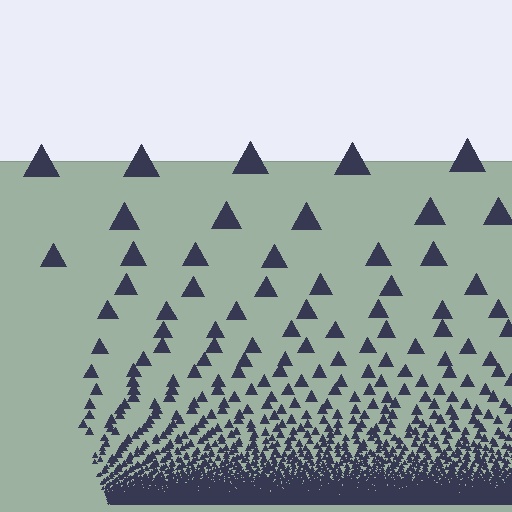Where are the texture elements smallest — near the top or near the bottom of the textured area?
Near the bottom.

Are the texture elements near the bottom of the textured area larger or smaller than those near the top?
Smaller. The gradient is inverted — elements near the bottom are smaller and denser.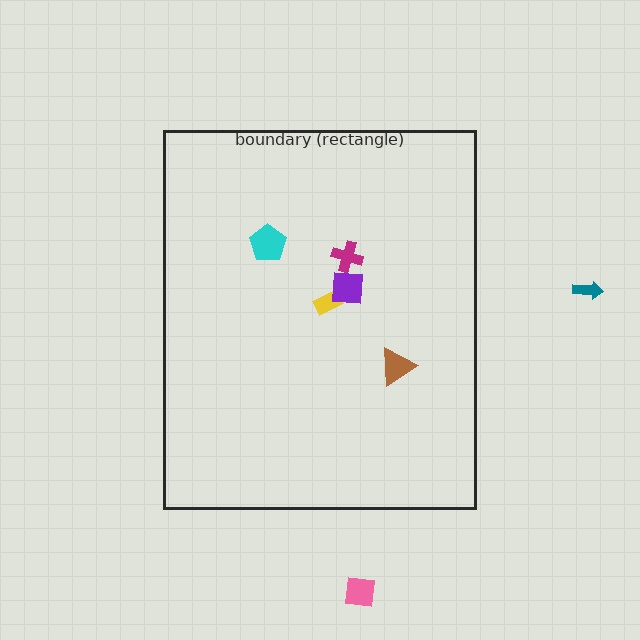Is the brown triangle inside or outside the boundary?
Inside.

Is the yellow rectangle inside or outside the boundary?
Inside.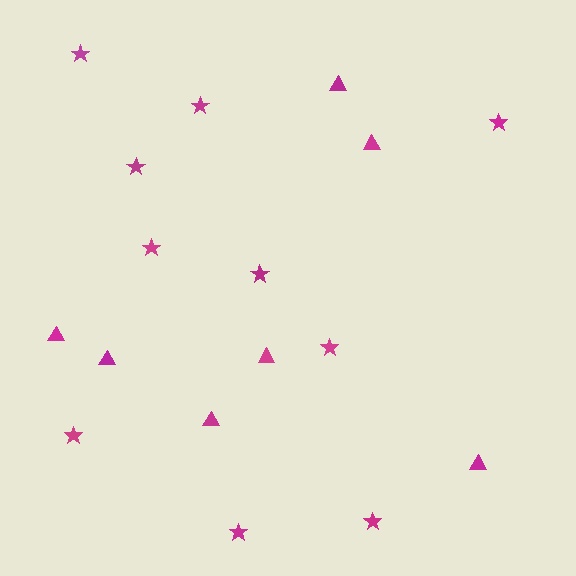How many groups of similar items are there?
There are 2 groups: one group of triangles (7) and one group of stars (10).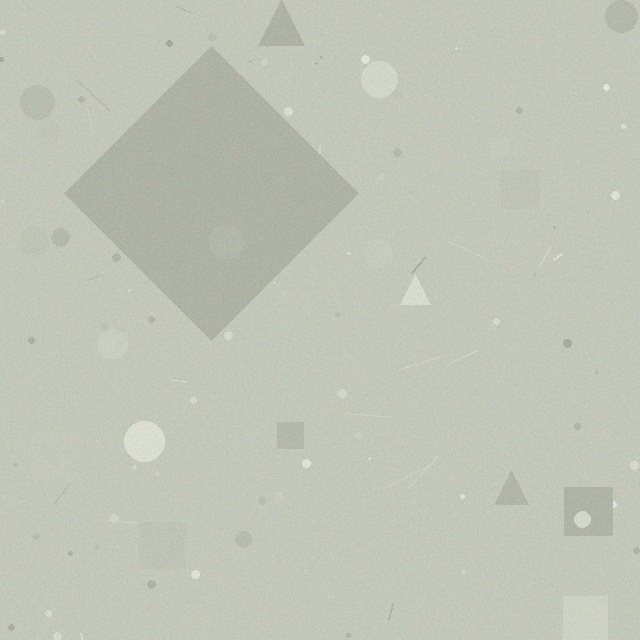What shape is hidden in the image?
A diamond is hidden in the image.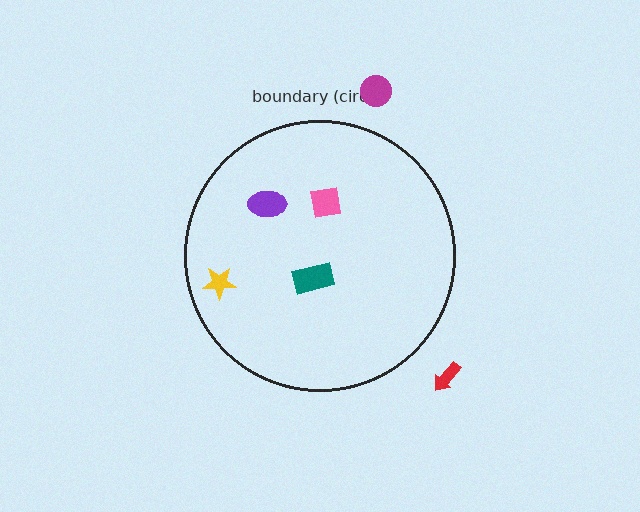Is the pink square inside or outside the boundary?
Inside.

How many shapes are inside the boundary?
4 inside, 2 outside.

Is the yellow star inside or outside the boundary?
Inside.